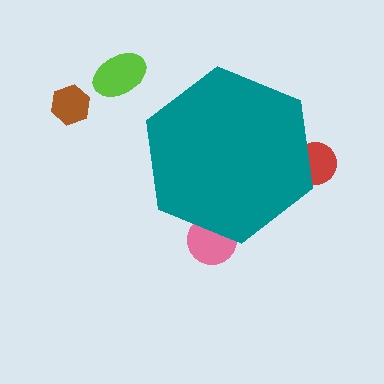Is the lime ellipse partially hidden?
No, the lime ellipse is fully visible.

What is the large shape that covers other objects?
A teal hexagon.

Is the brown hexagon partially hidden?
No, the brown hexagon is fully visible.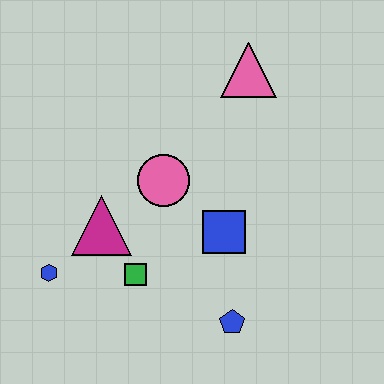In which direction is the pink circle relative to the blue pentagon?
The pink circle is above the blue pentagon.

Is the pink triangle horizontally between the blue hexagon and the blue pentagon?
No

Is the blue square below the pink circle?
Yes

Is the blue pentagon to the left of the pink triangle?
Yes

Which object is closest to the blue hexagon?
The magenta triangle is closest to the blue hexagon.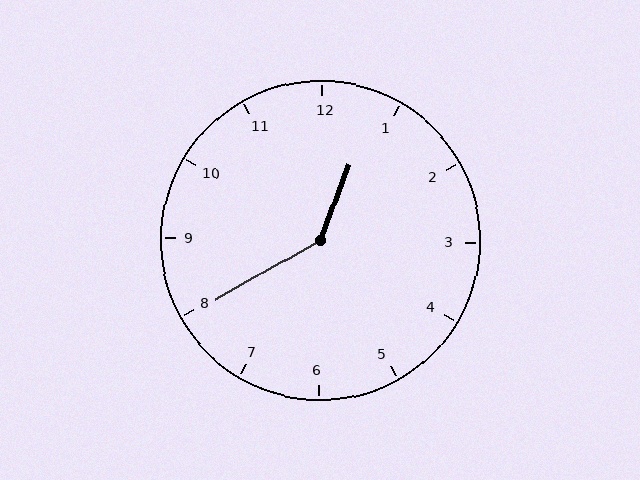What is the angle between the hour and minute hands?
Approximately 140 degrees.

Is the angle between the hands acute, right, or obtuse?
It is obtuse.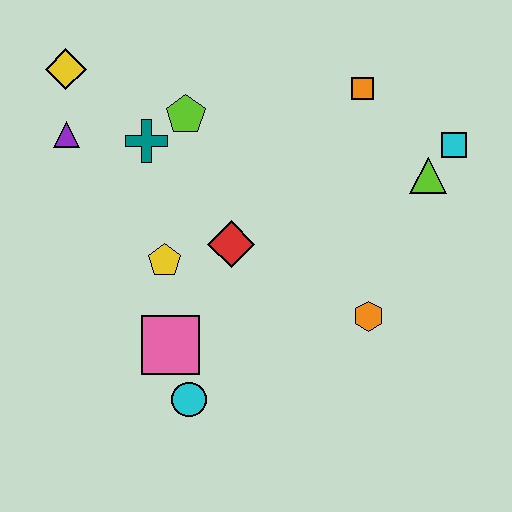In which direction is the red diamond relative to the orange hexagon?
The red diamond is to the left of the orange hexagon.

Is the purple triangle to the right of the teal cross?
No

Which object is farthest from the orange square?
The cyan circle is farthest from the orange square.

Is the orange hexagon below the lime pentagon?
Yes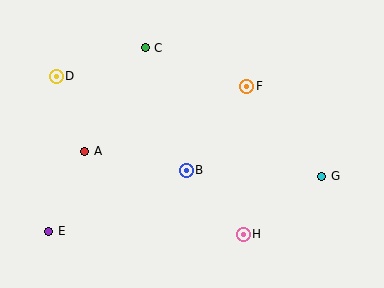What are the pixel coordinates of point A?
Point A is at (85, 151).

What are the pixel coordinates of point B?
Point B is at (186, 170).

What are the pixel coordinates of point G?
Point G is at (322, 176).